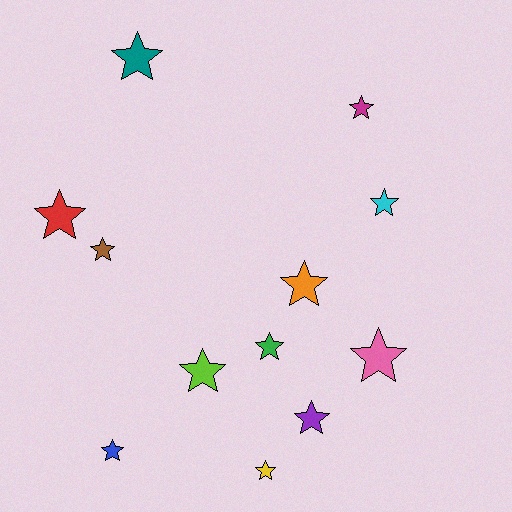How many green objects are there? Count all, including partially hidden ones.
There is 1 green object.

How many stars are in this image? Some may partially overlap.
There are 12 stars.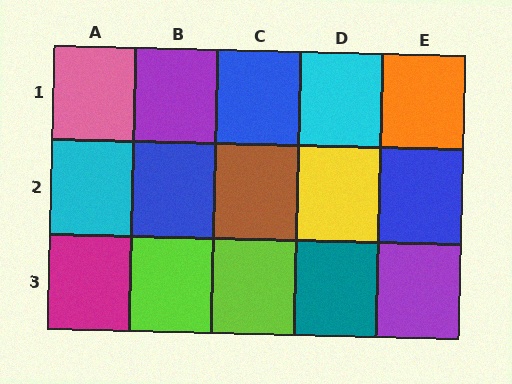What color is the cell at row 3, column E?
Purple.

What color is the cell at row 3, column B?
Lime.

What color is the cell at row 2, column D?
Yellow.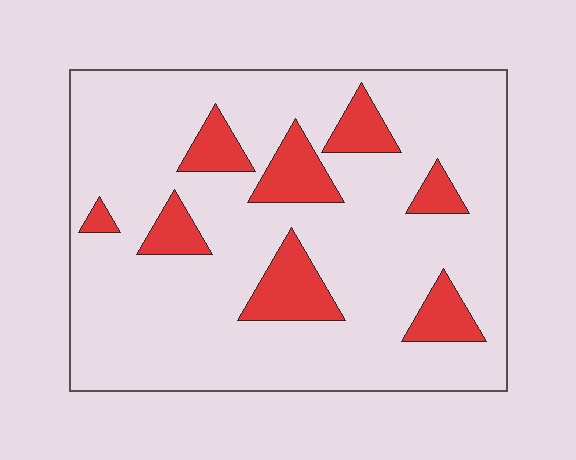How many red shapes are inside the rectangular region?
8.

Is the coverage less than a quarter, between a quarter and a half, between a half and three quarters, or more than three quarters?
Less than a quarter.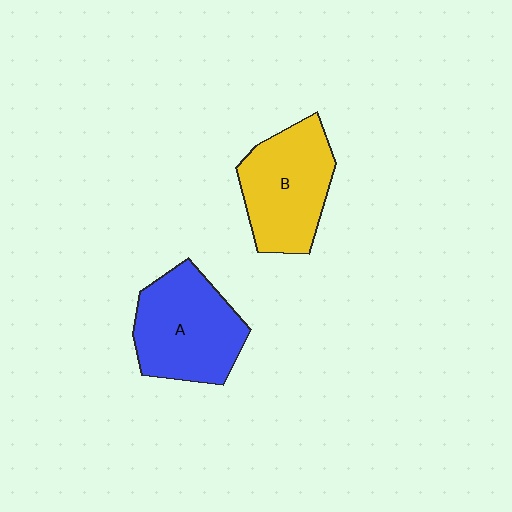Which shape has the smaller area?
Shape B (yellow).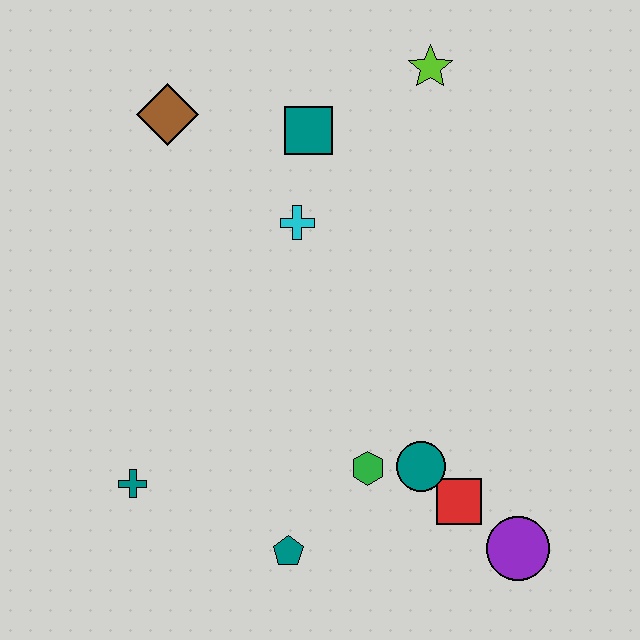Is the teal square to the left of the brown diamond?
No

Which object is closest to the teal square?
The cyan cross is closest to the teal square.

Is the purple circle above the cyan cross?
No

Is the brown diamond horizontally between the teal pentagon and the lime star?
No